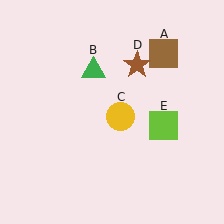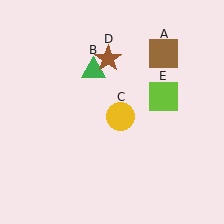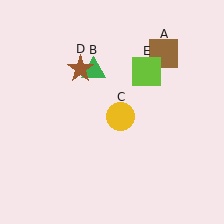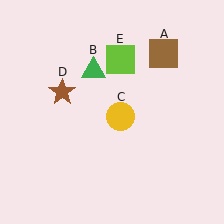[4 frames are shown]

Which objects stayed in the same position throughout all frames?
Brown square (object A) and green triangle (object B) and yellow circle (object C) remained stationary.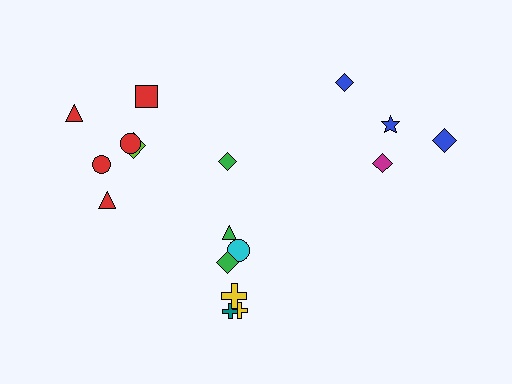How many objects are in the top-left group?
There are 6 objects.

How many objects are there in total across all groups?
There are 17 objects.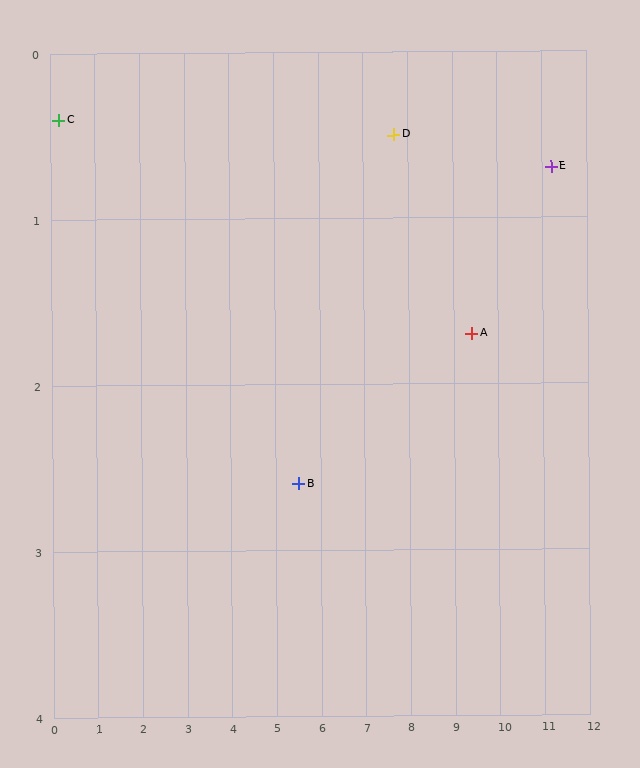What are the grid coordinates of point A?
Point A is at approximately (9.4, 1.7).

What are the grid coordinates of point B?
Point B is at approximately (5.5, 2.6).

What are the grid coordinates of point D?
Point D is at approximately (7.7, 0.5).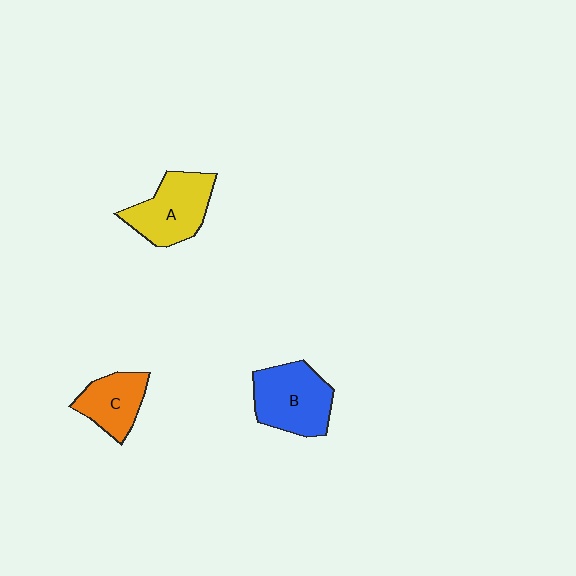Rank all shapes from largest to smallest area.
From largest to smallest: B (blue), A (yellow), C (orange).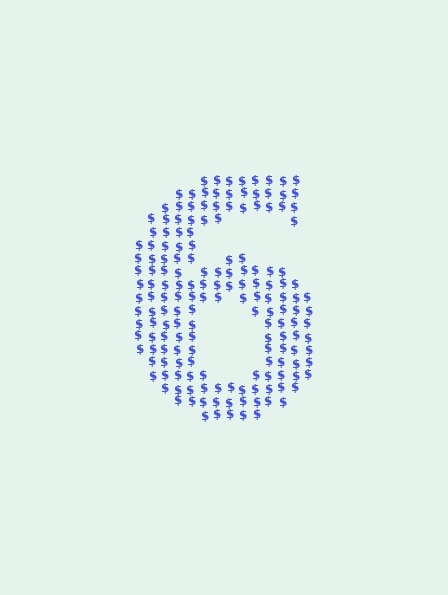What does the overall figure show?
The overall figure shows the digit 6.